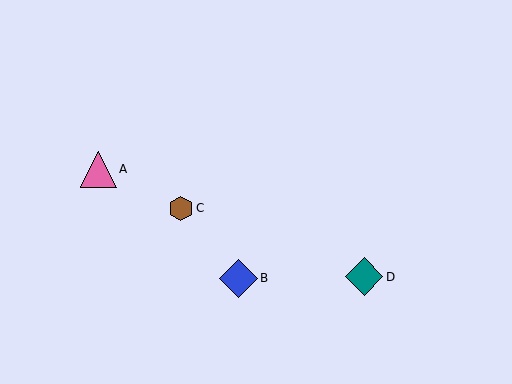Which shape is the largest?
The blue diamond (labeled B) is the largest.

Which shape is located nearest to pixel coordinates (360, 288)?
The teal diamond (labeled D) at (364, 276) is nearest to that location.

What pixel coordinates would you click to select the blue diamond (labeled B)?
Click at (238, 278) to select the blue diamond B.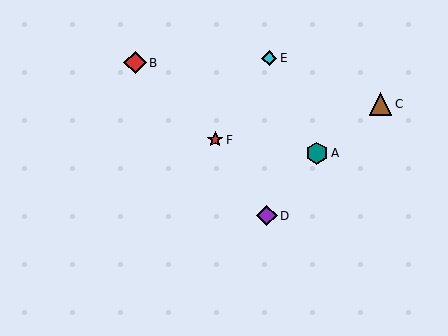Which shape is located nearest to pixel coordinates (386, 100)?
The brown triangle (labeled C) at (380, 104) is nearest to that location.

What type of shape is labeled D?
Shape D is a purple diamond.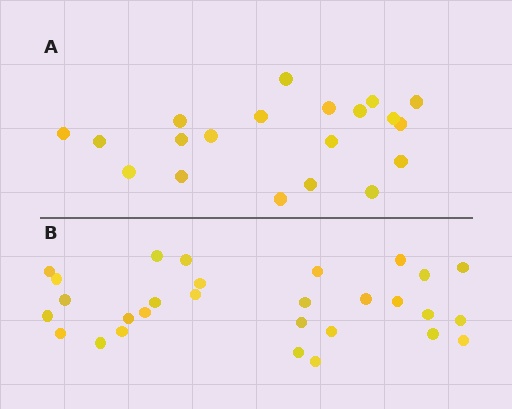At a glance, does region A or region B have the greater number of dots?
Region B (the bottom region) has more dots.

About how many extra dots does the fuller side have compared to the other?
Region B has roughly 8 or so more dots than region A.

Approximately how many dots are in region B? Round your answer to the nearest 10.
About 30 dots. (The exact count is 29, which rounds to 30.)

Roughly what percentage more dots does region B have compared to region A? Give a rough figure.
About 45% more.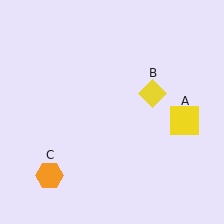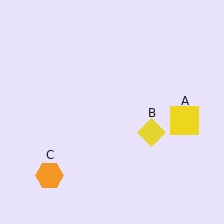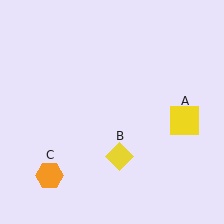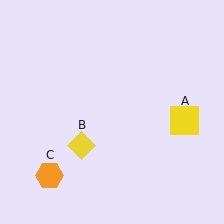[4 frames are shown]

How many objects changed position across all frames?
1 object changed position: yellow diamond (object B).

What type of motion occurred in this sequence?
The yellow diamond (object B) rotated clockwise around the center of the scene.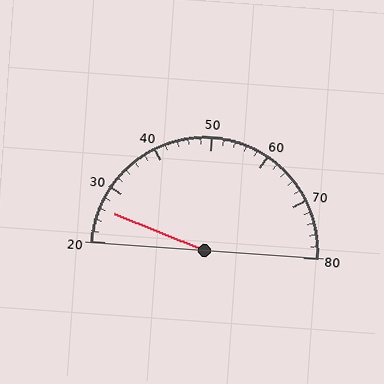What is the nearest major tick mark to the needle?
The nearest major tick mark is 30.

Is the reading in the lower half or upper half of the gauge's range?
The reading is in the lower half of the range (20 to 80).